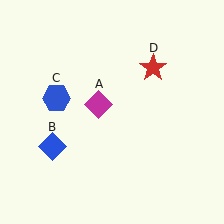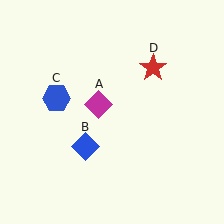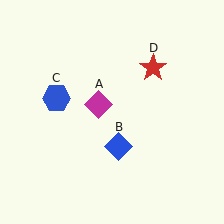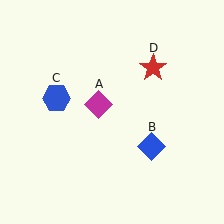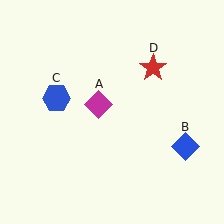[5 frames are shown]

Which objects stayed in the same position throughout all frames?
Magenta diamond (object A) and blue hexagon (object C) and red star (object D) remained stationary.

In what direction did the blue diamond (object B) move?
The blue diamond (object B) moved right.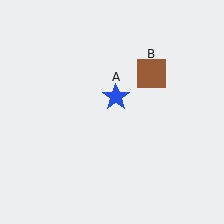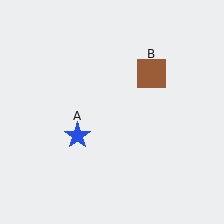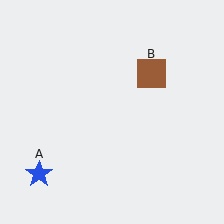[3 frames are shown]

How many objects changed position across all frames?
1 object changed position: blue star (object A).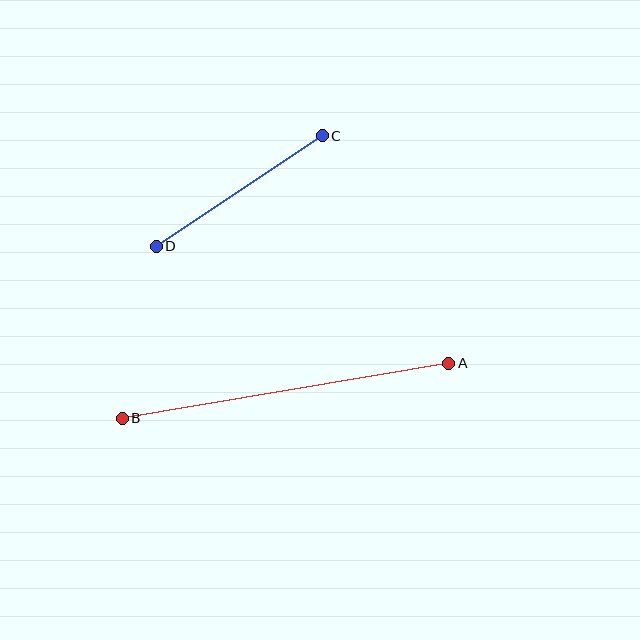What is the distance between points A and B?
The distance is approximately 331 pixels.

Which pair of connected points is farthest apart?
Points A and B are farthest apart.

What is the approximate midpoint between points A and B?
The midpoint is at approximately (285, 391) pixels.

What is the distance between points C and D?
The distance is approximately 200 pixels.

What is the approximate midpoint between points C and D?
The midpoint is at approximately (239, 191) pixels.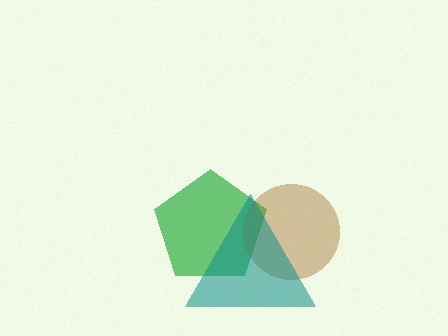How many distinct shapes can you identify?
There are 3 distinct shapes: a green pentagon, a brown circle, a teal triangle.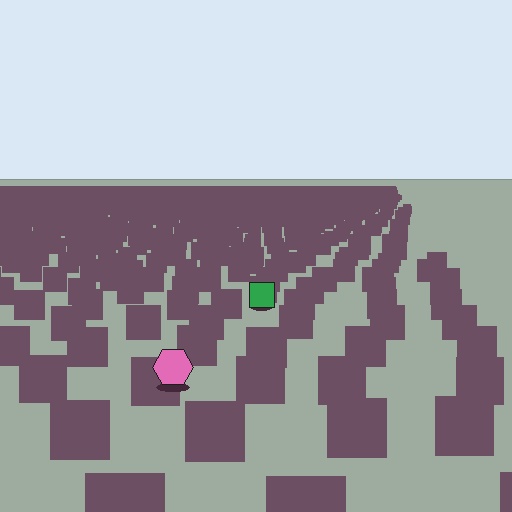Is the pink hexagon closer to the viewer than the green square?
Yes. The pink hexagon is closer — you can tell from the texture gradient: the ground texture is coarser near it.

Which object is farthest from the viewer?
The green square is farthest from the viewer. It appears smaller and the ground texture around it is denser.